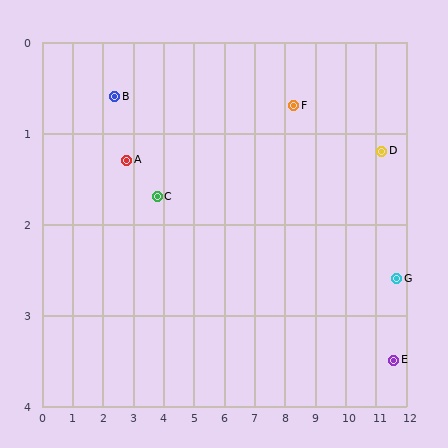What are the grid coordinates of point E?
Point E is at approximately (11.6, 3.5).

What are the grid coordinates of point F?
Point F is at approximately (8.3, 0.7).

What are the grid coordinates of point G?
Point G is at approximately (11.7, 2.6).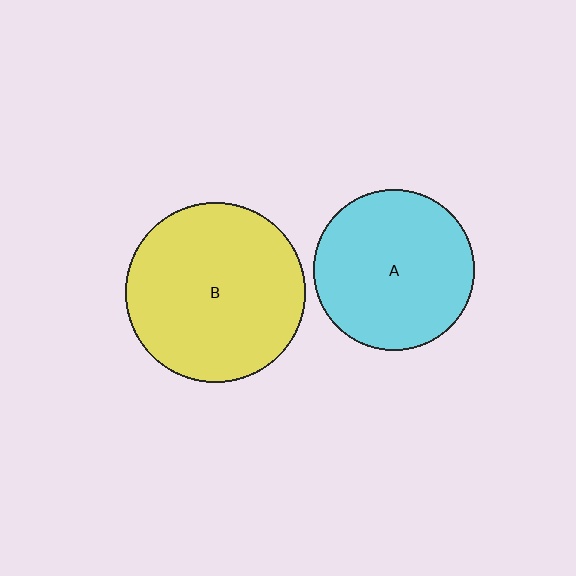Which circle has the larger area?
Circle B (yellow).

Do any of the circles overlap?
No, none of the circles overlap.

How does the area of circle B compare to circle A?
Approximately 1.2 times.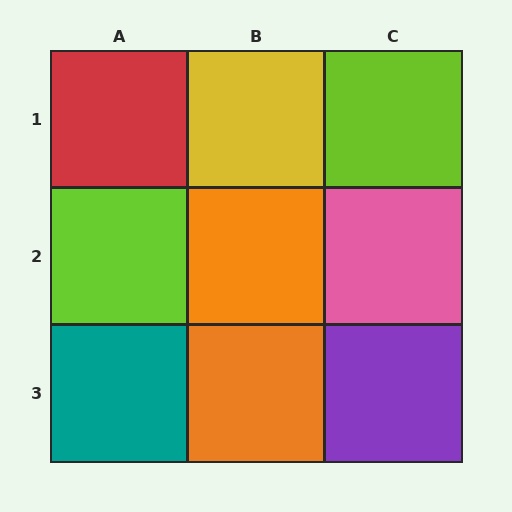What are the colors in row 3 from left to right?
Teal, orange, purple.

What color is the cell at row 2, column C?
Pink.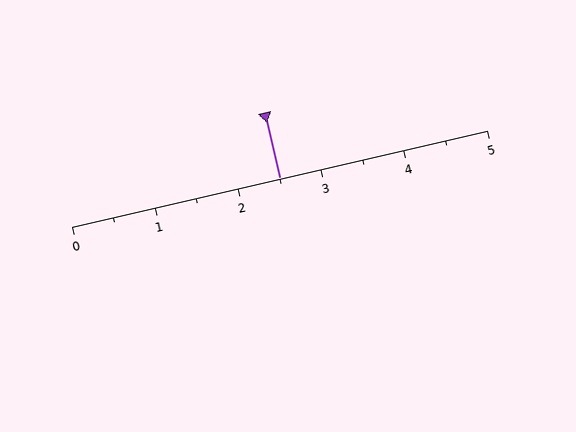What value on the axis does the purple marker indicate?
The marker indicates approximately 2.5.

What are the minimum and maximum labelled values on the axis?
The axis runs from 0 to 5.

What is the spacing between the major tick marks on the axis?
The major ticks are spaced 1 apart.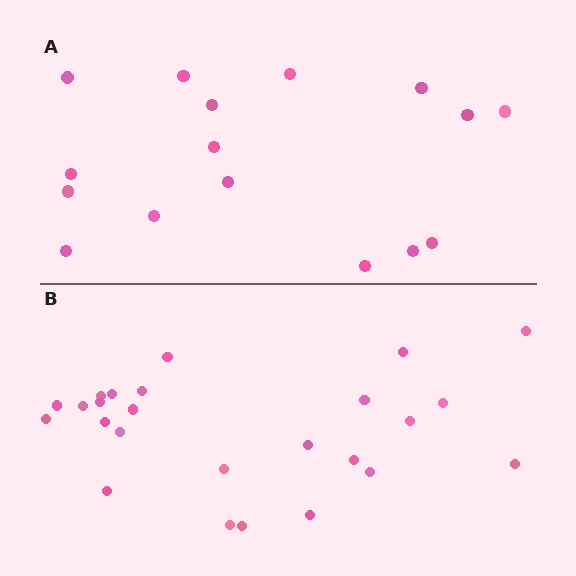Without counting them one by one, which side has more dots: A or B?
Region B (the bottom region) has more dots.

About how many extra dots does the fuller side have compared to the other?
Region B has roughly 8 or so more dots than region A.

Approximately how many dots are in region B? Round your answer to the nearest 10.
About 20 dots. (The exact count is 25, which rounds to 20.)